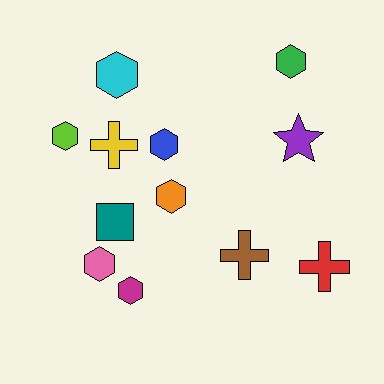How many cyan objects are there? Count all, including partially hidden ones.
There is 1 cyan object.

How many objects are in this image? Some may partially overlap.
There are 12 objects.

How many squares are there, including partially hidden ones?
There is 1 square.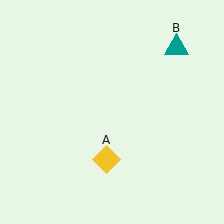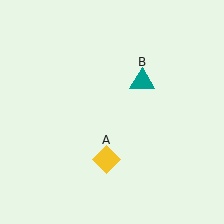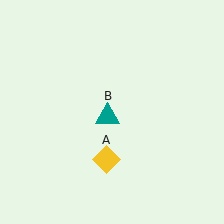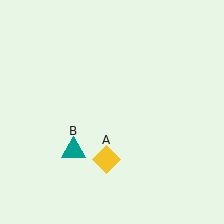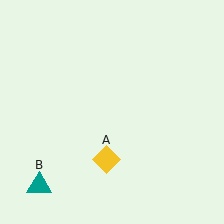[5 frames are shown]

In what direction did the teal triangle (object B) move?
The teal triangle (object B) moved down and to the left.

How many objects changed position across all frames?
1 object changed position: teal triangle (object B).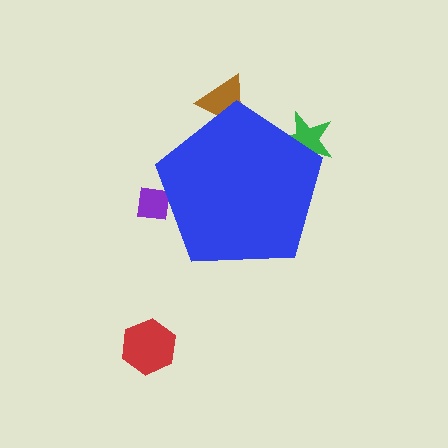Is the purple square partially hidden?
Yes, the purple square is partially hidden behind the blue pentagon.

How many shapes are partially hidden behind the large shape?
3 shapes are partially hidden.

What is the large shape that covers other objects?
A blue pentagon.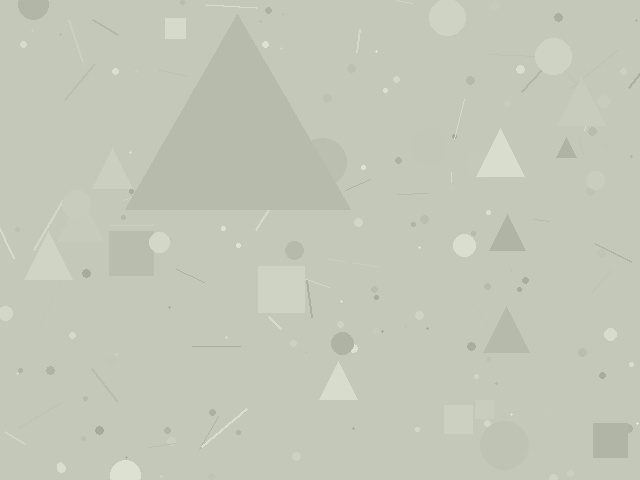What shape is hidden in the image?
A triangle is hidden in the image.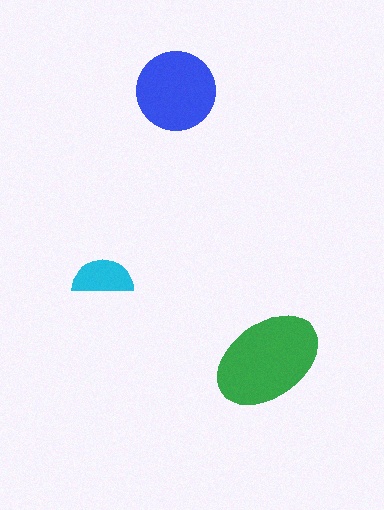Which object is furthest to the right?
The green ellipse is rightmost.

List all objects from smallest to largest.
The cyan semicircle, the blue circle, the green ellipse.